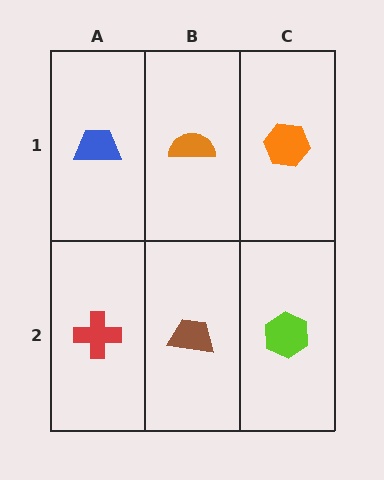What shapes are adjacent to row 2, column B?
An orange semicircle (row 1, column B), a red cross (row 2, column A), a lime hexagon (row 2, column C).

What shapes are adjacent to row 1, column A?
A red cross (row 2, column A), an orange semicircle (row 1, column B).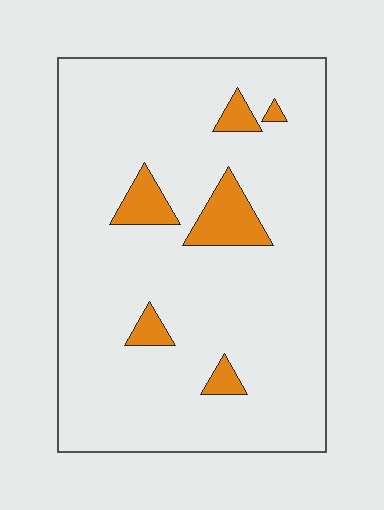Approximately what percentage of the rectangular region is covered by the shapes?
Approximately 10%.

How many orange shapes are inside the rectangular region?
6.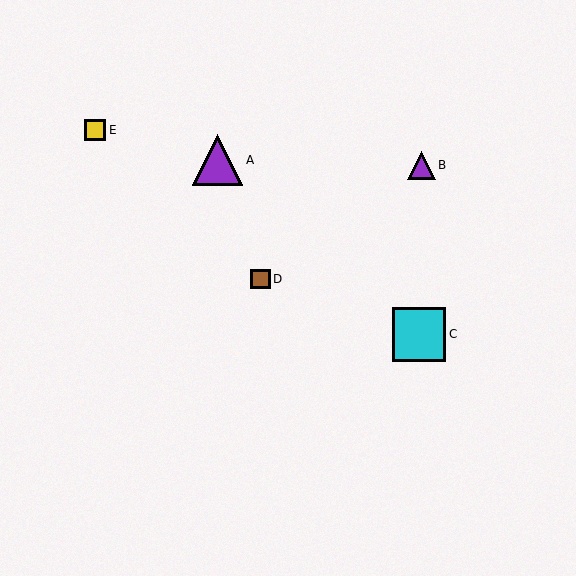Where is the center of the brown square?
The center of the brown square is at (260, 279).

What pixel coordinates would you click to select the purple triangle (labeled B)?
Click at (421, 165) to select the purple triangle B.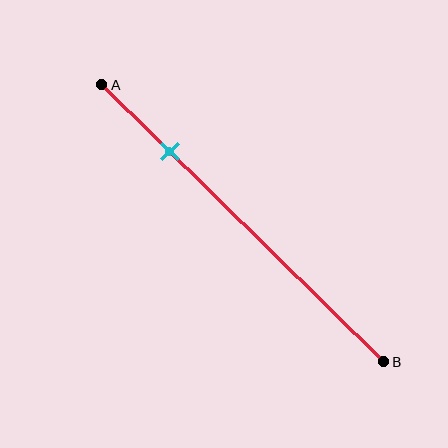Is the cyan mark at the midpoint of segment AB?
No, the mark is at about 25% from A, not at the 50% midpoint.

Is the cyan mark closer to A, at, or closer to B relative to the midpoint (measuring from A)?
The cyan mark is closer to point A than the midpoint of segment AB.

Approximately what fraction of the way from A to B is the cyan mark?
The cyan mark is approximately 25% of the way from A to B.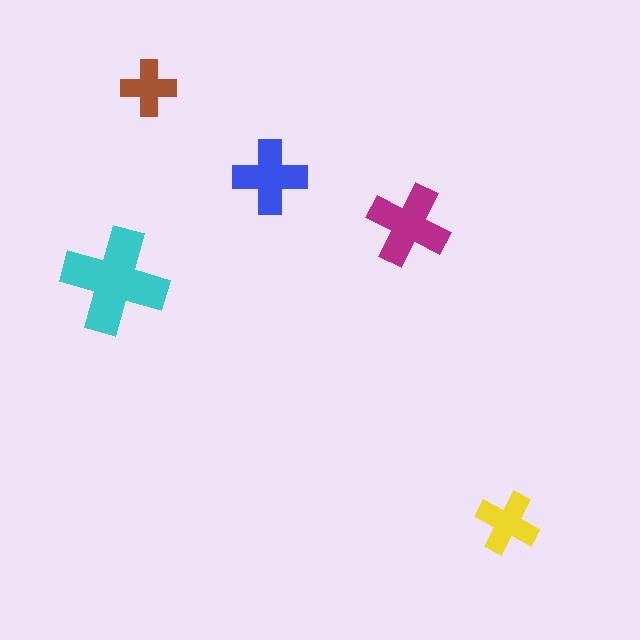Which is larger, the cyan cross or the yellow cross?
The cyan one.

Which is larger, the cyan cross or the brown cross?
The cyan one.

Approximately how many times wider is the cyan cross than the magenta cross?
About 1.5 times wider.